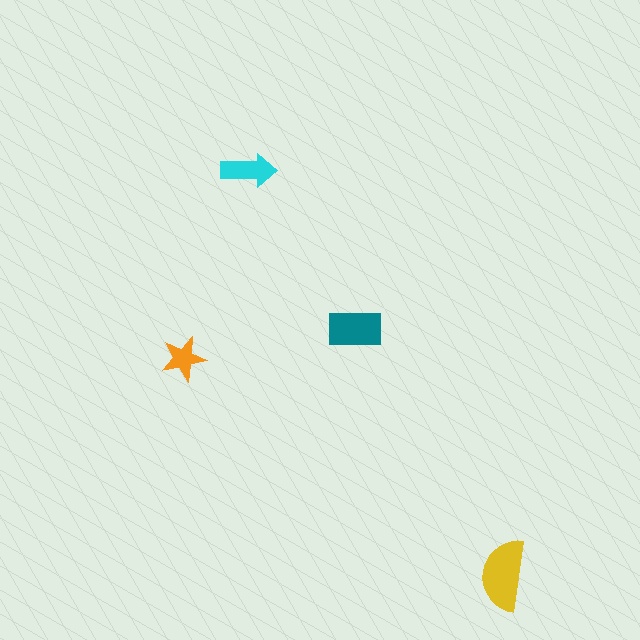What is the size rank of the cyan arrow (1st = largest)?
3rd.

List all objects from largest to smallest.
The yellow semicircle, the teal rectangle, the cyan arrow, the orange star.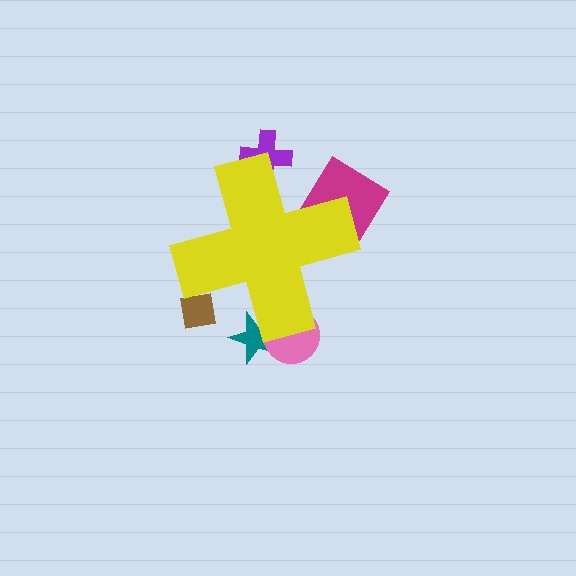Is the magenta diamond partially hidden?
Yes, the magenta diamond is partially hidden behind the yellow cross.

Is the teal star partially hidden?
Yes, the teal star is partially hidden behind the yellow cross.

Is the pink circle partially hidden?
Yes, the pink circle is partially hidden behind the yellow cross.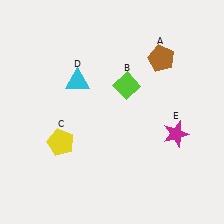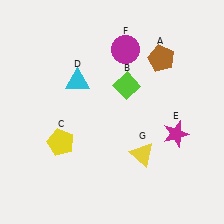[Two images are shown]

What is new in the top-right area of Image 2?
A magenta circle (F) was added in the top-right area of Image 2.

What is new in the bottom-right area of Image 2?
A yellow triangle (G) was added in the bottom-right area of Image 2.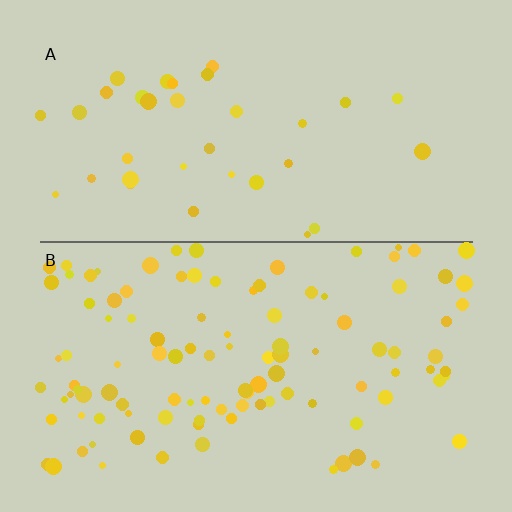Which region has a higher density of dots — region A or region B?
B (the bottom).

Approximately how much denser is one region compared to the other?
Approximately 3.0× — region B over region A.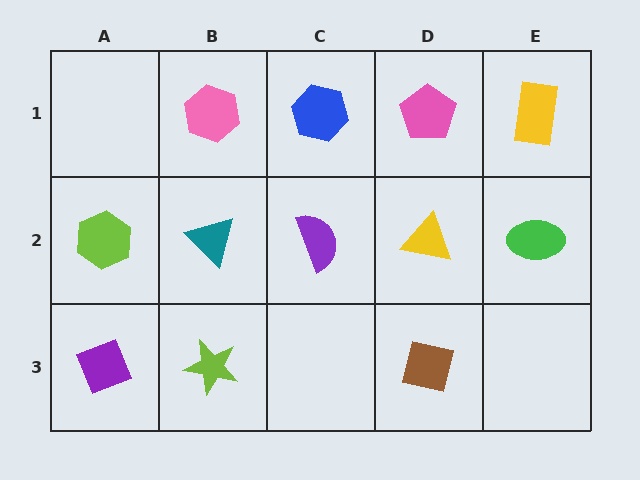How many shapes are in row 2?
5 shapes.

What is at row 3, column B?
A lime star.